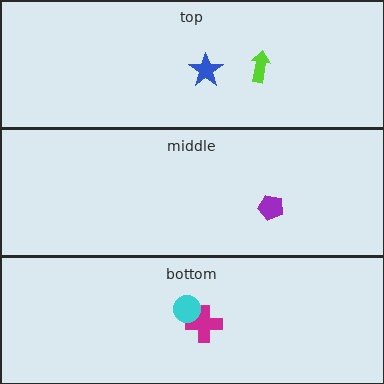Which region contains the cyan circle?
The bottom region.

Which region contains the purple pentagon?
The middle region.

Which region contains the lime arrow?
The top region.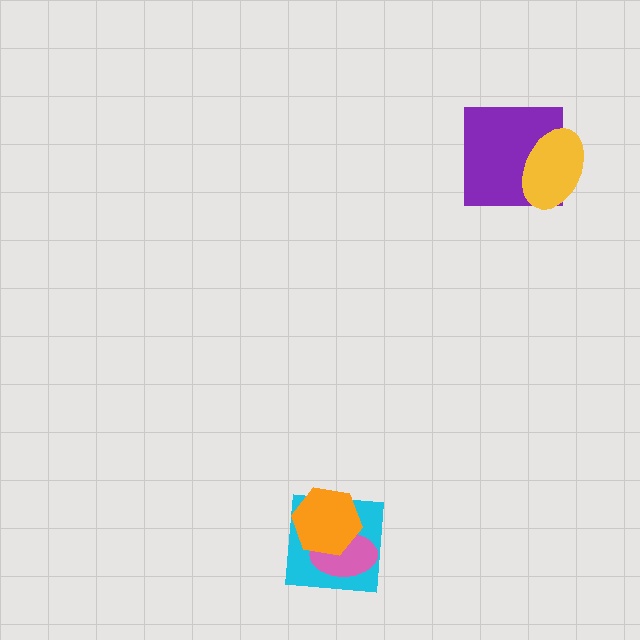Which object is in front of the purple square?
The yellow ellipse is in front of the purple square.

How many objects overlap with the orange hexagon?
2 objects overlap with the orange hexagon.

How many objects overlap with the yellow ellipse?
1 object overlaps with the yellow ellipse.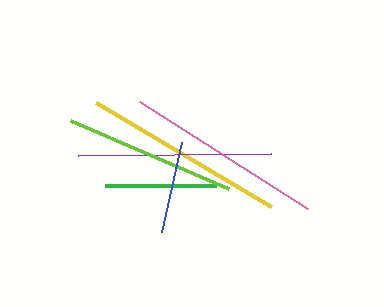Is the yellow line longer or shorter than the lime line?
The yellow line is longer than the lime line.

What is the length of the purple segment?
The purple segment is approximately 192 pixels long.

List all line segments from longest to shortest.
From longest to shortest: yellow, pink, purple, lime, green, blue.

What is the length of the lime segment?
The lime segment is approximately 172 pixels long.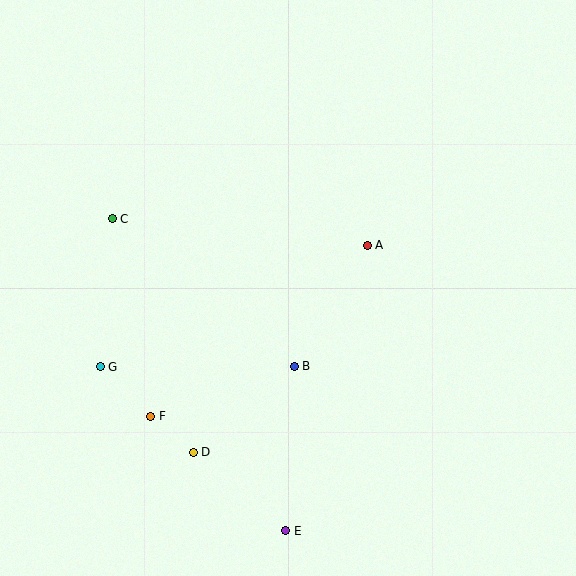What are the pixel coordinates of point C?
Point C is at (112, 219).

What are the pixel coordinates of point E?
Point E is at (286, 531).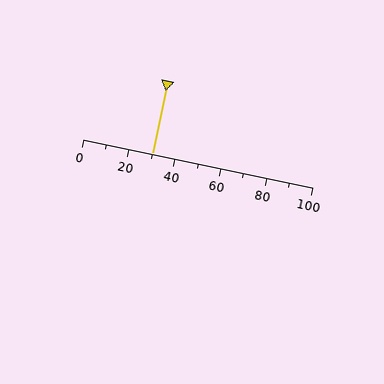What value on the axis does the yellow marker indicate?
The marker indicates approximately 30.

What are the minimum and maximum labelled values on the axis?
The axis runs from 0 to 100.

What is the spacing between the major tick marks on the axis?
The major ticks are spaced 20 apart.